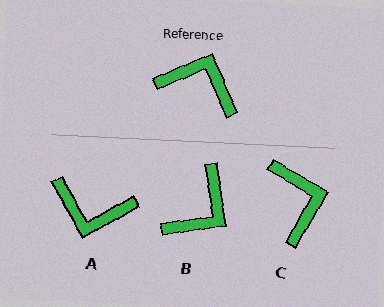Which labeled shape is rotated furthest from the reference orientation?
A, about 174 degrees away.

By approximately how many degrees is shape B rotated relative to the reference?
Approximately 105 degrees clockwise.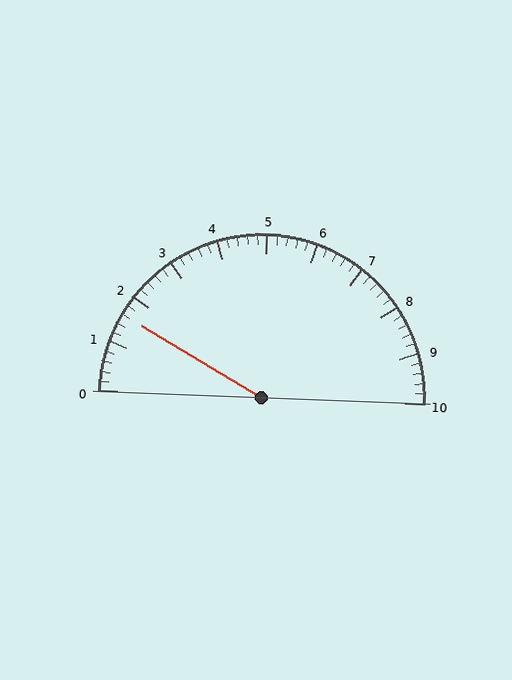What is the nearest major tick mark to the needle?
The nearest major tick mark is 2.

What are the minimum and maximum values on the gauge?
The gauge ranges from 0 to 10.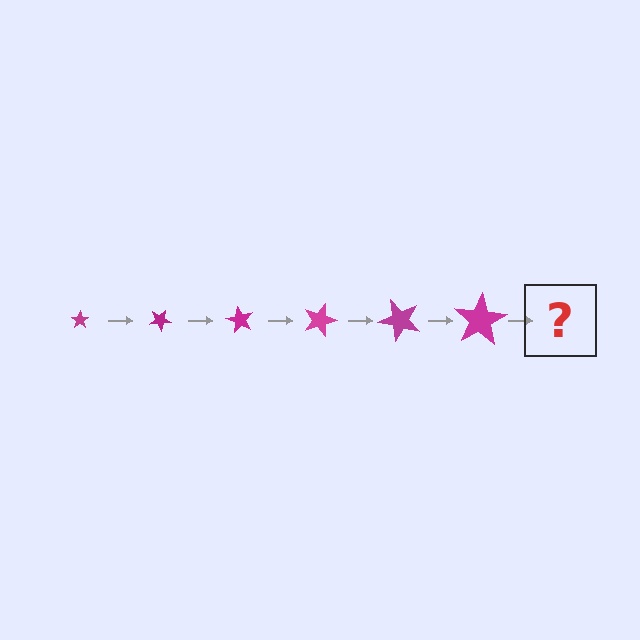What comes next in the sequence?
The next element should be a star, larger than the previous one and rotated 180 degrees from the start.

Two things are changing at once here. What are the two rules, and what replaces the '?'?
The two rules are that the star grows larger each step and it rotates 30 degrees each step. The '?' should be a star, larger than the previous one and rotated 180 degrees from the start.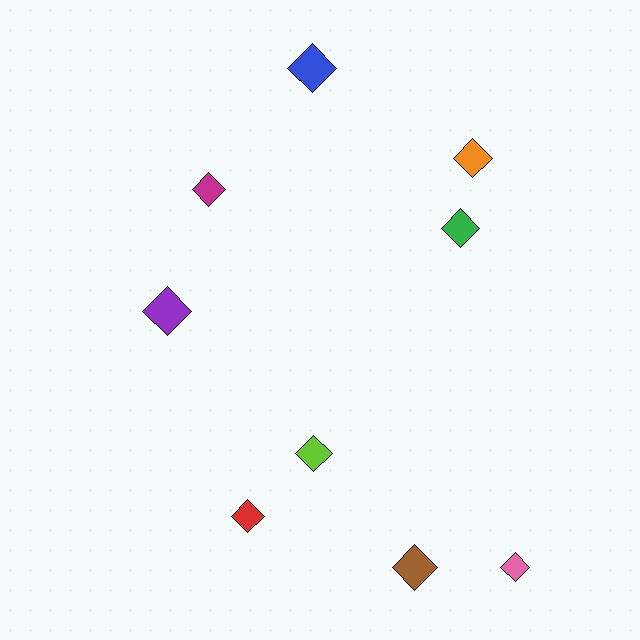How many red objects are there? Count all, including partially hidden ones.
There is 1 red object.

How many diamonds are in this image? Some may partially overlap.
There are 9 diamonds.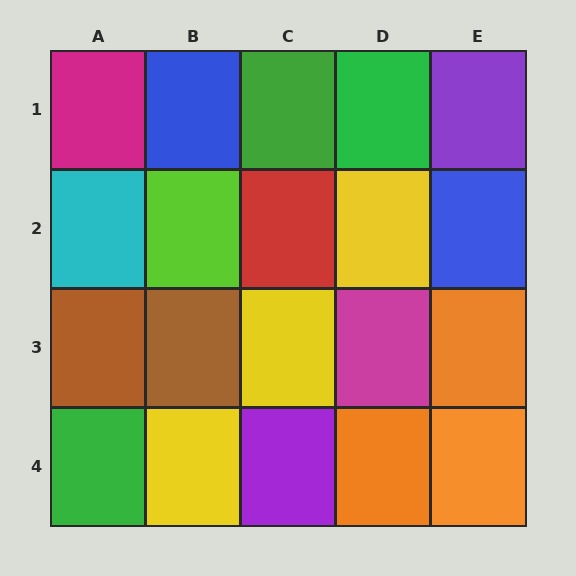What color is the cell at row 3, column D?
Magenta.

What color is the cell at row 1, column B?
Blue.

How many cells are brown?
2 cells are brown.